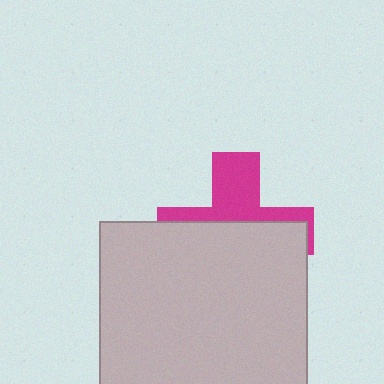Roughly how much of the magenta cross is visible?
A small part of it is visible (roughly 40%).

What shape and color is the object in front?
The object in front is a light gray square.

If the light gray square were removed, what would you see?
You would see the complete magenta cross.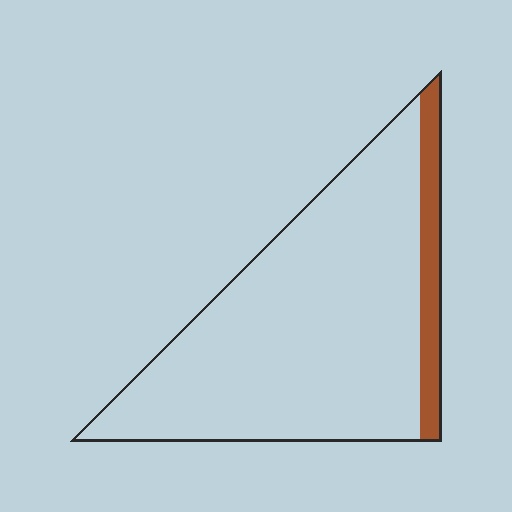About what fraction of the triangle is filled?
About one eighth (1/8).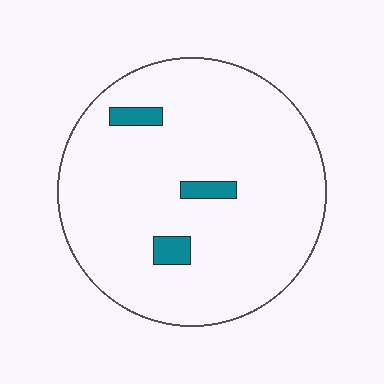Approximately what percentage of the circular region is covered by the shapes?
Approximately 5%.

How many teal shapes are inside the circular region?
3.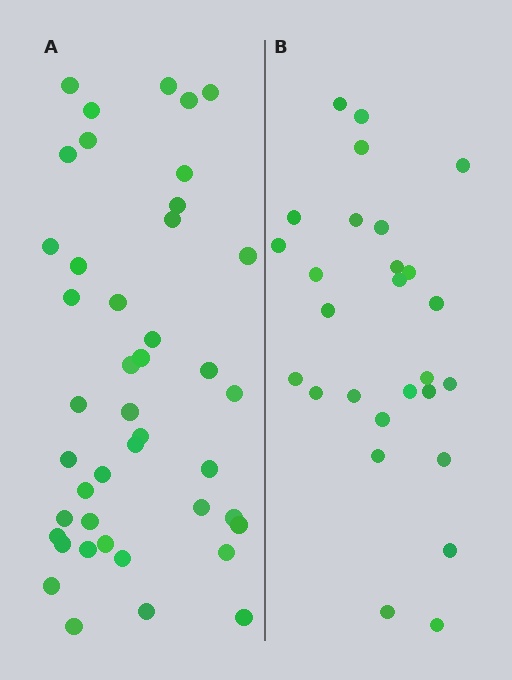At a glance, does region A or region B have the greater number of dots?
Region A (the left region) has more dots.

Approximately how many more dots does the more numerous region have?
Region A has approximately 15 more dots than region B.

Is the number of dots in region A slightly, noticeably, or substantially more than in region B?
Region A has substantially more. The ratio is roughly 1.6 to 1.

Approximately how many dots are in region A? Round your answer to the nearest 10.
About 40 dots. (The exact count is 43, which rounds to 40.)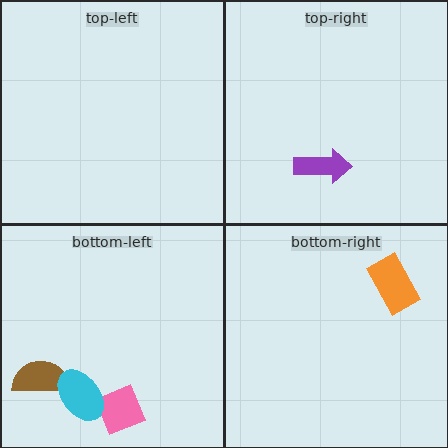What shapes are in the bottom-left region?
The pink diamond, the brown semicircle, the cyan ellipse.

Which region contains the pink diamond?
The bottom-left region.